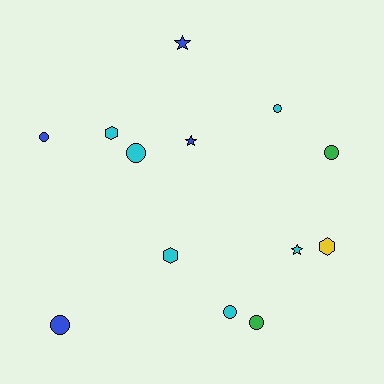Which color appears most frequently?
Cyan, with 6 objects.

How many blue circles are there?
There are 2 blue circles.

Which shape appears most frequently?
Circle, with 7 objects.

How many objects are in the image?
There are 13 objects.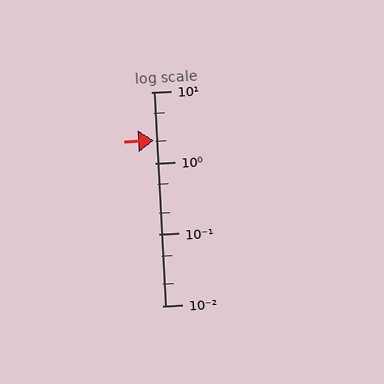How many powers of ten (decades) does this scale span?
The scale spans 3 decades, from 0.01 to 10.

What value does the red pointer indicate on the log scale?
The pointer indicates approximately 2.1.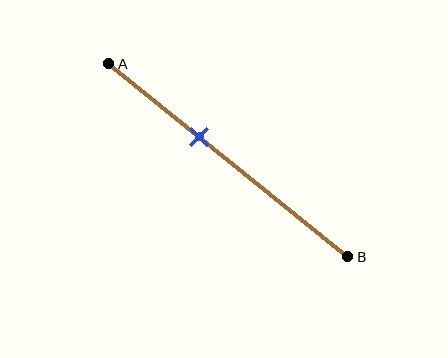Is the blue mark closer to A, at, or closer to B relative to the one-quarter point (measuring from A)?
The blue mark is closer to point B than the one-quarter point of segment AB.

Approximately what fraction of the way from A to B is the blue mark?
The blue mark is approximately 40% of the way from A to B.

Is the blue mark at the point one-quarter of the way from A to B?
No, the mark is at about 40% from A, not at the 25% one-quarter point.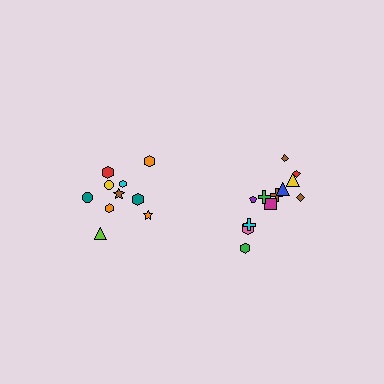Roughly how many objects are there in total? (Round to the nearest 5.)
Roughly 20 objects in total.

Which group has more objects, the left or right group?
The right group.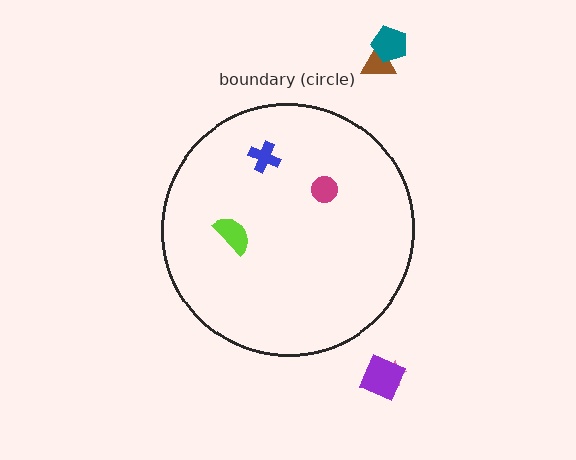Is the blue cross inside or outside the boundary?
Inside.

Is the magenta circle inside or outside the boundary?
Inside.